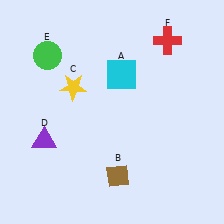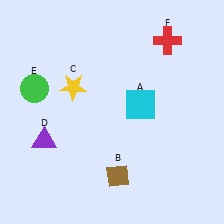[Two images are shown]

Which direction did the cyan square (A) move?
The cyan square (A) moved down.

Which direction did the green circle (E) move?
The green circle (E) moved down.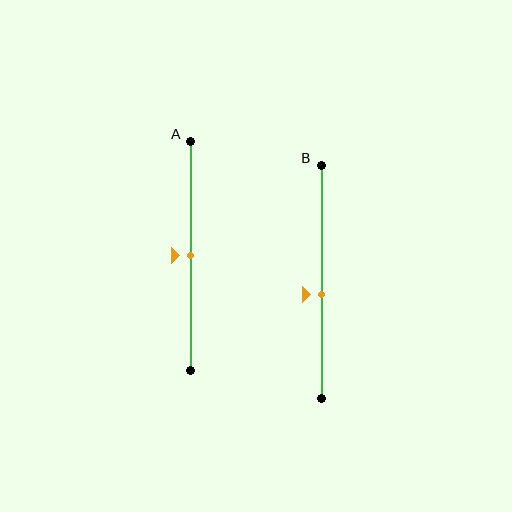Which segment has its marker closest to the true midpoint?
Segment A has its marker closest to the true midpoint.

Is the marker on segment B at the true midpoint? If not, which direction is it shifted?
No, the marker on segment B is shifted downward by about 6% of the segment length.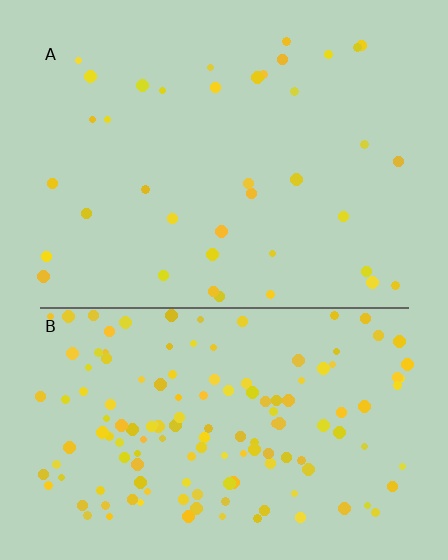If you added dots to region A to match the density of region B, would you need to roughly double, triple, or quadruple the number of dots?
Approximately quadruple.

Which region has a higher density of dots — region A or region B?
B (the bottom).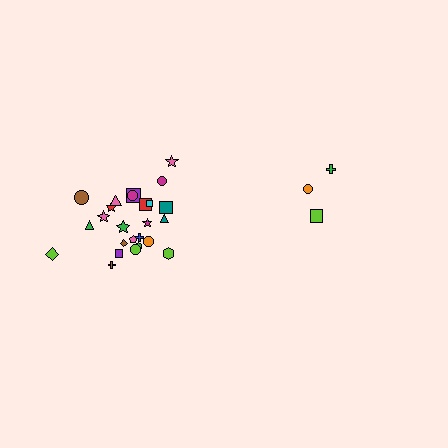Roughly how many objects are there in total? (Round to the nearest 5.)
Roughly 30 objects in total.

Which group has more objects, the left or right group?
The left group.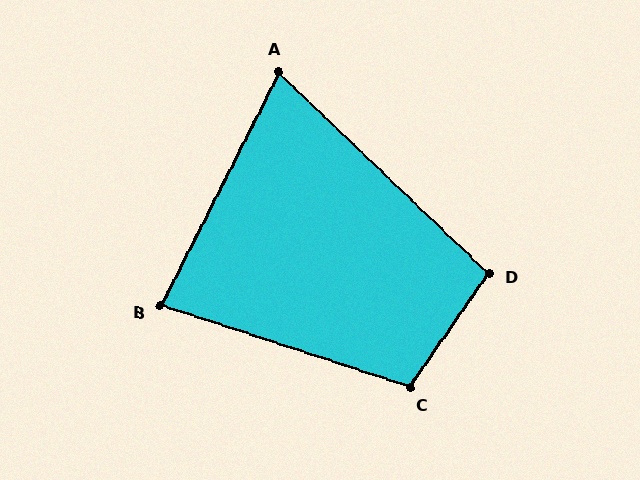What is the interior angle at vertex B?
Approximately 81 degrees (acute).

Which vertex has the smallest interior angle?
A, at approximately 73 degrees.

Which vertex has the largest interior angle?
C, at approximately 107 degrees.